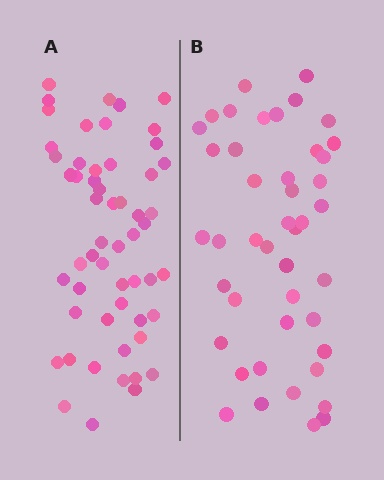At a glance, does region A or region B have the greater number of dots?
Region A (the left region) has more dots.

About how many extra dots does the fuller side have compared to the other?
Region A has roughly 12 or so more dots than region B.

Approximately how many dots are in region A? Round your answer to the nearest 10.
About 60 dots. (The exact count is 55, which rounds to 60.)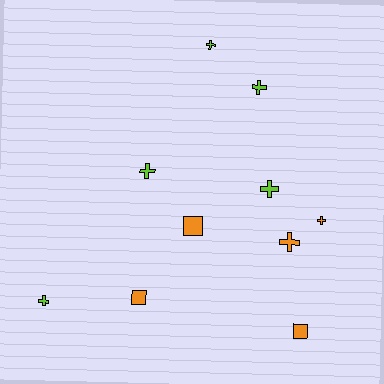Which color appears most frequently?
Lime, with 5 objects.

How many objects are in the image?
There are 10 objects.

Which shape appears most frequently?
Cross, with 7 objects.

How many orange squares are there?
There are 3 orange squares.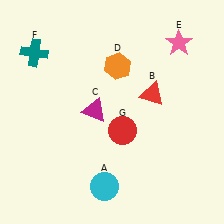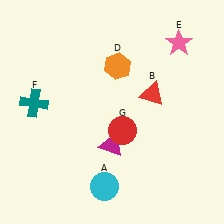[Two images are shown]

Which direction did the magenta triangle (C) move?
The magenta triangle (C) moved down.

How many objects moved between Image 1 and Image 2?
2 objects moved between the two images.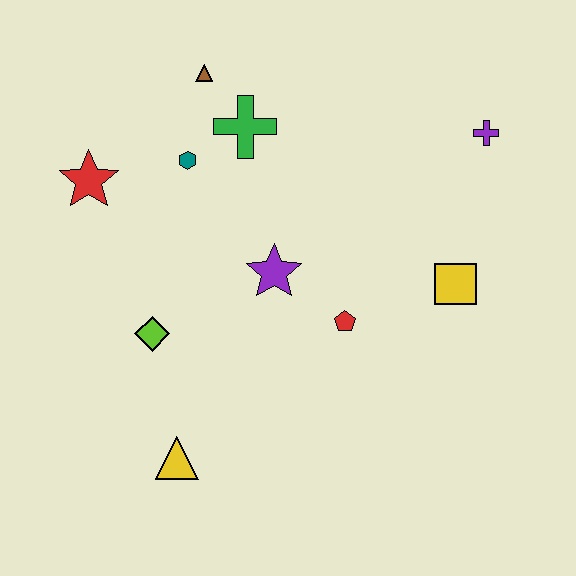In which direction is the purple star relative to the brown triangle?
The purple star is below the brown triangle.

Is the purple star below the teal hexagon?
Yes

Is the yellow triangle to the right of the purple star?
No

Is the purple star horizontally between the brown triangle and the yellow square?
Yes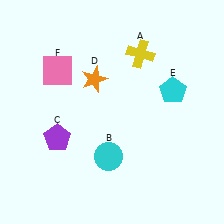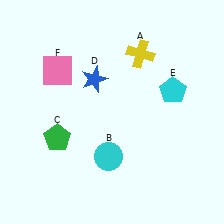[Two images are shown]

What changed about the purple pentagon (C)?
In Image 1, C is purple. In Image 2, it changed to green.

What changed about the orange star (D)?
In Image 1, D is orange. In Image 2, it changed to blue.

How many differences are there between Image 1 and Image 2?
There are 2 differences between the two images.